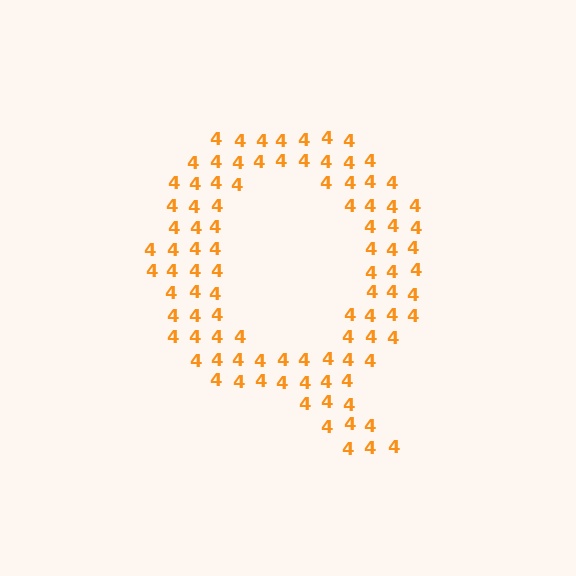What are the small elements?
The small elements are digit 4's.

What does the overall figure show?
The overall figure shows the letter Q.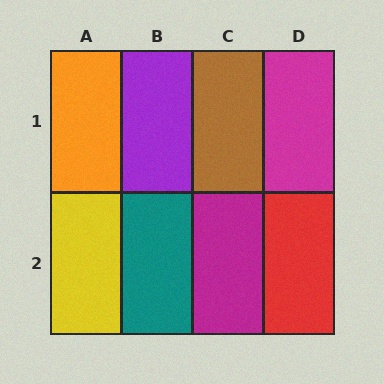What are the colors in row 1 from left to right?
Orange, purple, brown, magenta.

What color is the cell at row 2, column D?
Red.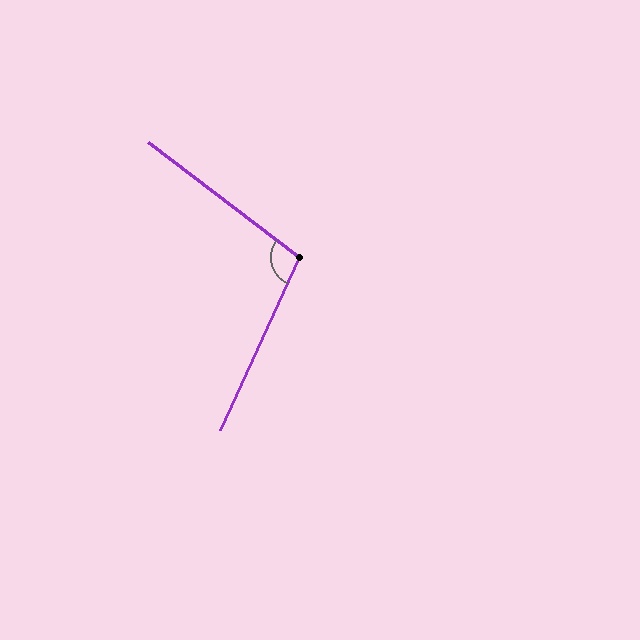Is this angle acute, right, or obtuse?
It is obtuse.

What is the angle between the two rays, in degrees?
Approximately 103 degrees.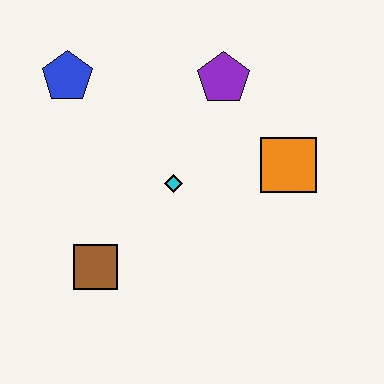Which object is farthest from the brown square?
The purple pentagon is farthest from the brown square.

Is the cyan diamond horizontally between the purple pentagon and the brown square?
Yes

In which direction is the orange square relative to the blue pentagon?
The orange square is to the right of the blue pentagon.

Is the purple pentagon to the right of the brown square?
Yes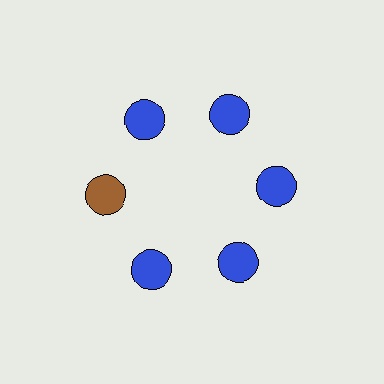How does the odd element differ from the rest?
It has a different color: brown instead of blue.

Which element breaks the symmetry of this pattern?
The brown circle at roughly the 9 o'clock position breaks the symmetry. All other shapes are blue circles.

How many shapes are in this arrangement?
There are 6 shapes arranged in a ring pattern.